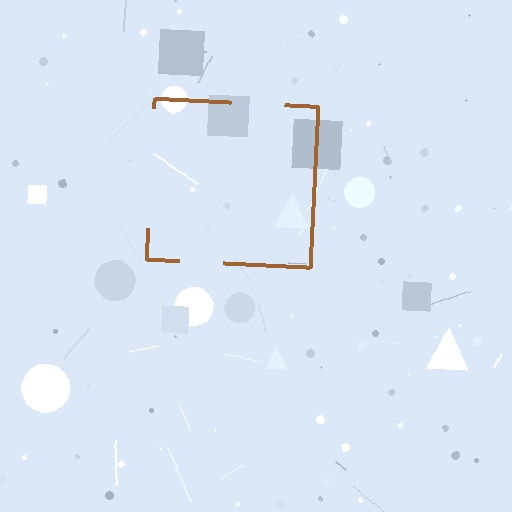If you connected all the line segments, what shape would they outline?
They would outline a square.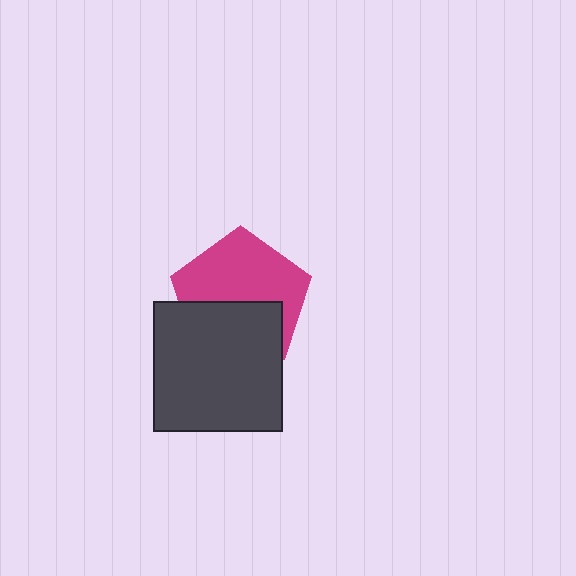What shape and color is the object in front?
The object in front is a dark gray square.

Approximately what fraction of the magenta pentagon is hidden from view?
Roughly 42% of the magenta pentagon is hidden behind the dark gray square.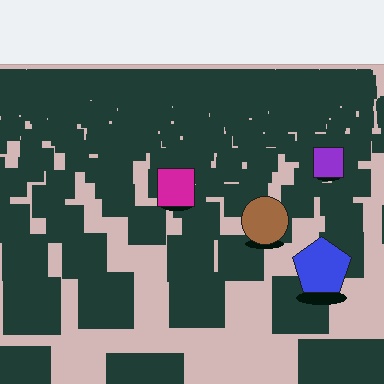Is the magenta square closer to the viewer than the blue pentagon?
No. The blue pentagon is closer — you can tell from the texture gradient: the ground texture is coarser near it.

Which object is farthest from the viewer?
The purple square is farthest from the viewer. It appears smaller and the ground texture around it is denser.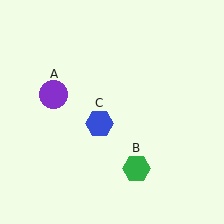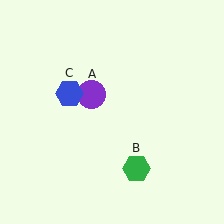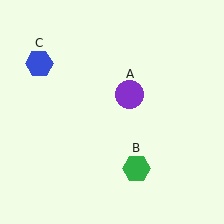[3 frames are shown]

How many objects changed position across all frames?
2 objects changed position: purple circle (object A), blue hexagon (object C).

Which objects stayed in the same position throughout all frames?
Green hexagon (object B) remained stationary.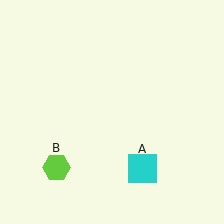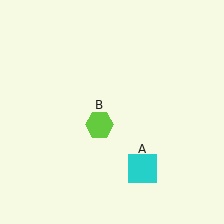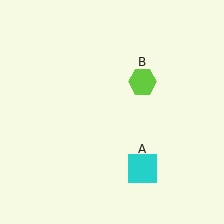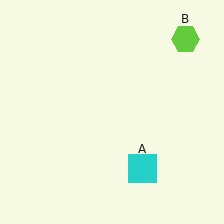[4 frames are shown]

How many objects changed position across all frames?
1 object changed position: lime hexagon (object B).